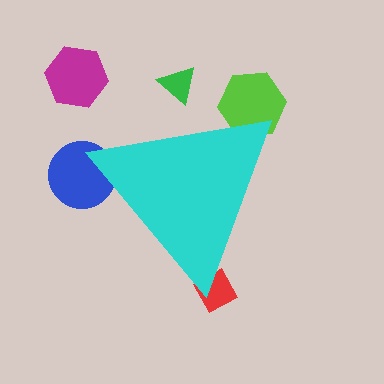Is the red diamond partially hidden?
Yes, the red diamond is partially hidden behind the cyan triangle.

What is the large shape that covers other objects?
A cyan triangle.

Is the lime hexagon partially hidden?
Yes, the lime hexagon is partially hidden behind the cyan triangle.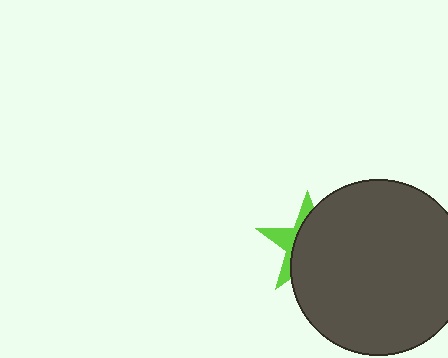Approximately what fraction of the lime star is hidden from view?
Roughly 68% of the lime star is hidden behind the dark gray circle.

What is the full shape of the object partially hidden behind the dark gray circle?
The partially hidden object is a lime star.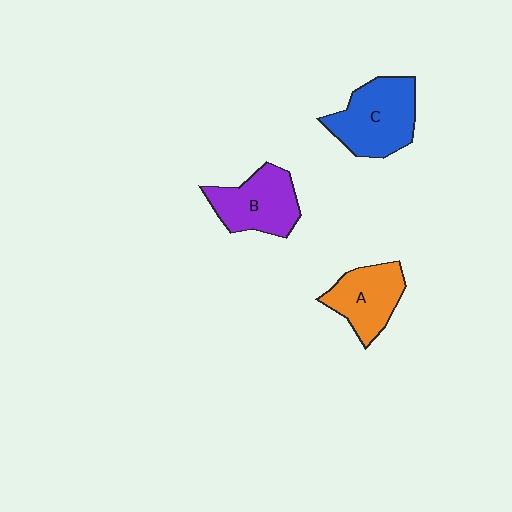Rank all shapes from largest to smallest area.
From largest to smallest: C (blue), B (purple), A (orange).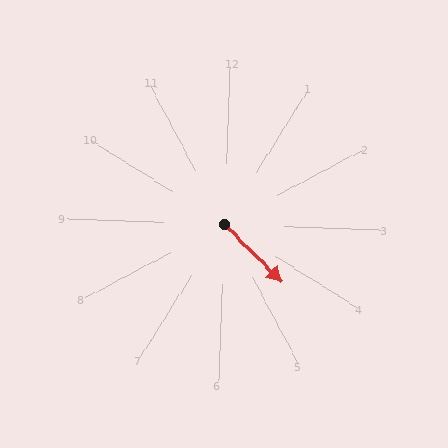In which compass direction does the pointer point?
Southeast.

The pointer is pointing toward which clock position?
Roughly 4 o'clock.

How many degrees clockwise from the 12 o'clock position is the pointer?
Approximately 133 degrees.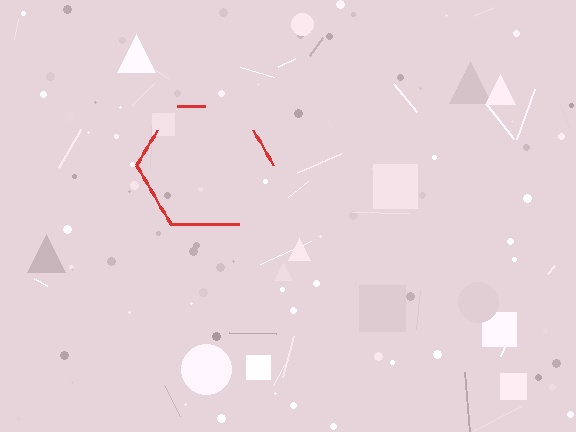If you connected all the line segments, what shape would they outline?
They would outline a hexagon.